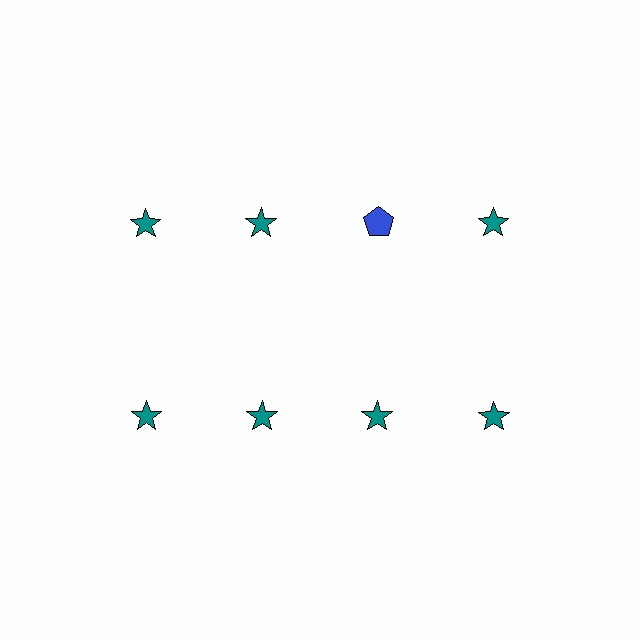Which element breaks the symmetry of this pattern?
The blue pentagon in the top row, center column breaks the symmetry. All other shapes are teal stars.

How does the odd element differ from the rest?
It differs in both color (blue instead of teal) and shape (pentagon instead of star).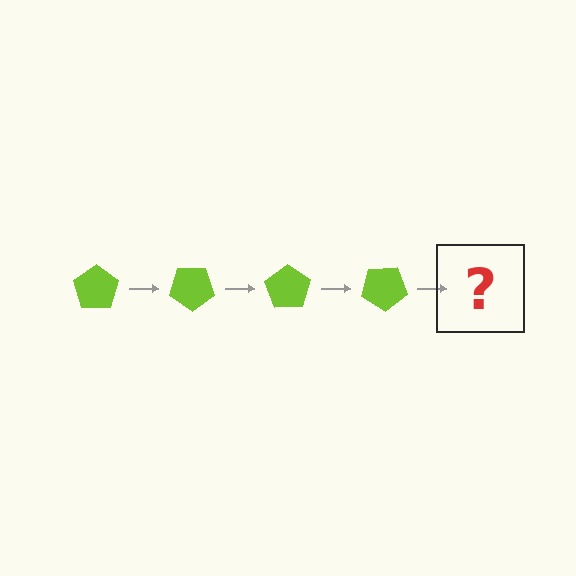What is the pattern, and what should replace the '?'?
The pattern is that the pentagon rotates 35 degrees each step. The '?' should be a lime pentagon rotated 140 degrees.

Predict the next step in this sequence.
The next step is a lime pentagon rotated 140 degrees.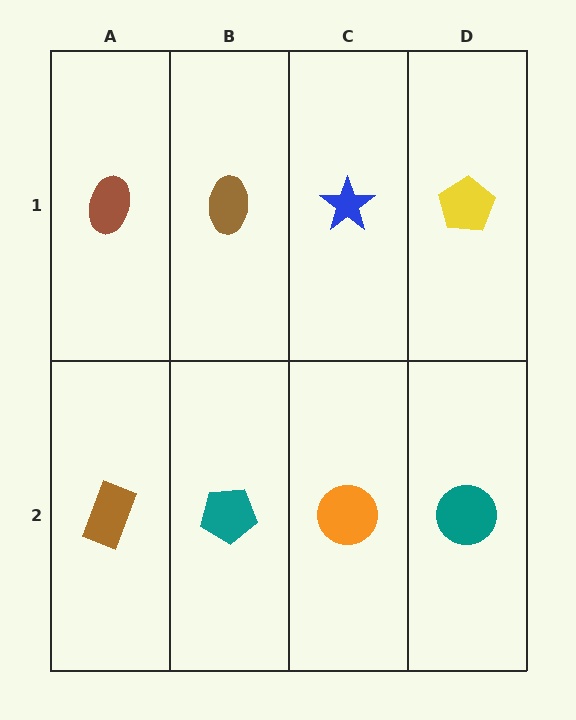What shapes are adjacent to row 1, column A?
A brown rectangle (row 2, column A), a brown ellipse (row 1, column B).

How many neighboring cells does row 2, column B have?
3.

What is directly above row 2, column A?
A brown ellipse.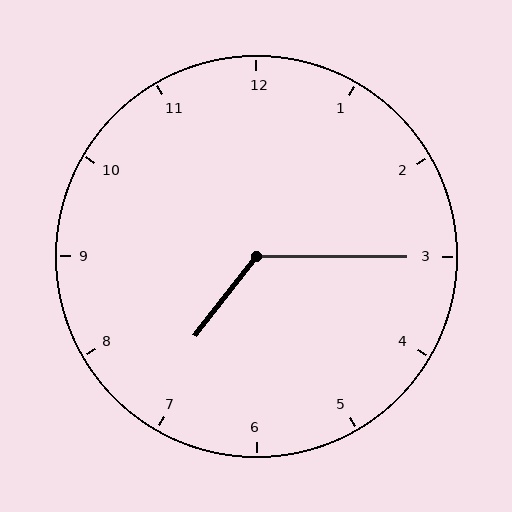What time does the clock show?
7:15.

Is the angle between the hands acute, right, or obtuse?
It is obtuse.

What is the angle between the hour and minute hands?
Approximately 128 degrees.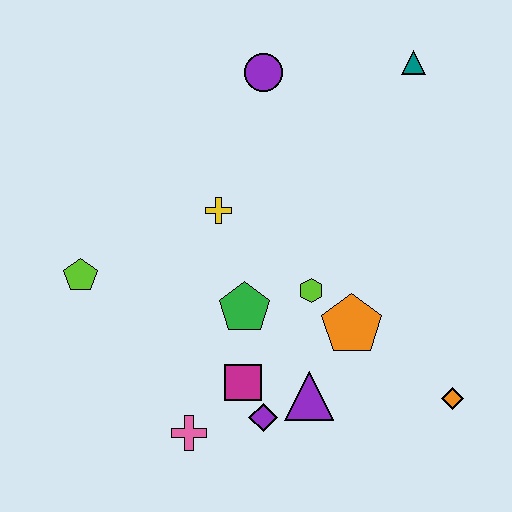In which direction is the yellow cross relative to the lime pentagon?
The yellow cross is to the right of the lime pentagon.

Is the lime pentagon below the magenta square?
No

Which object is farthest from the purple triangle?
The teal triangle is farthest from the purple triangle.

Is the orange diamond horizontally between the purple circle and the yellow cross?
No